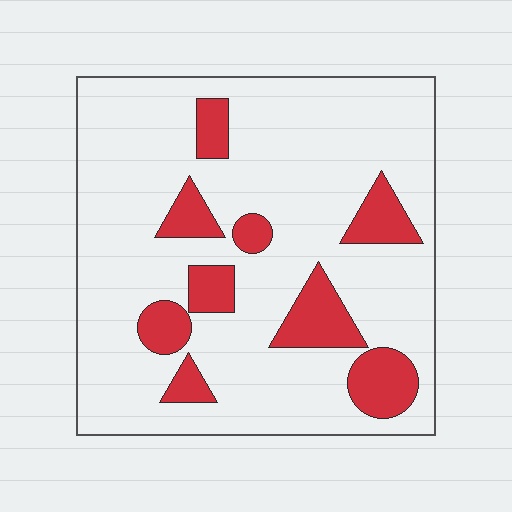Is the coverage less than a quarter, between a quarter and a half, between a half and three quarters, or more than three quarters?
Less than a quarter.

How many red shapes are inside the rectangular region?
9.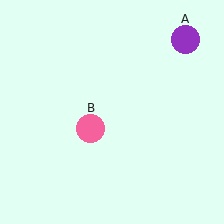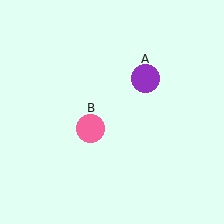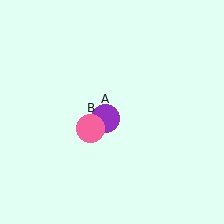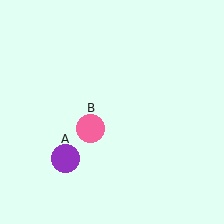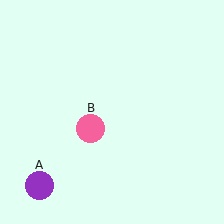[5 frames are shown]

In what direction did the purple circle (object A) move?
The purple circle (object A) moved down and to the left.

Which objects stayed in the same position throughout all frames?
Pink circle (object B) remained stationary.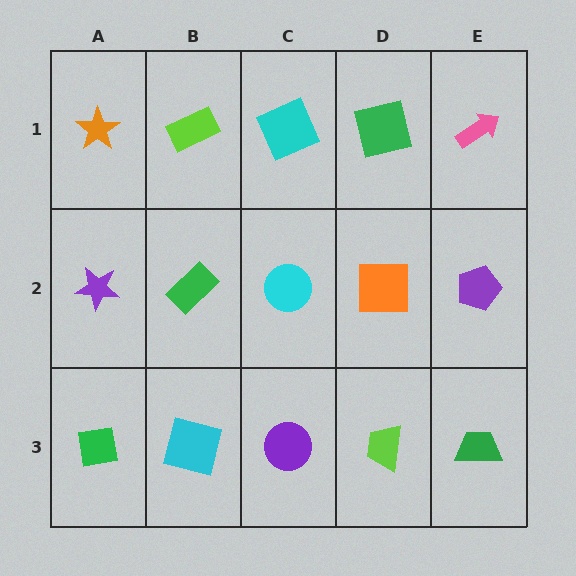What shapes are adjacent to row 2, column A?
An orange star (row 1, column A), a green square (row 3, column A), a green rectangle (row 2, column B).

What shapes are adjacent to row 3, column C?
A cyan circle (row 2, column C), a cyan square (row 3, column B), a lime trapezoid (row 3, column D).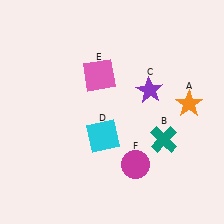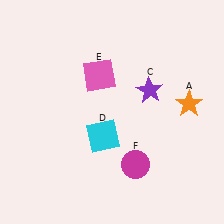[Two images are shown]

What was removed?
The teal cross (B) was removed in Image 2.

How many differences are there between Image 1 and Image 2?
There is 1 difference between the two images.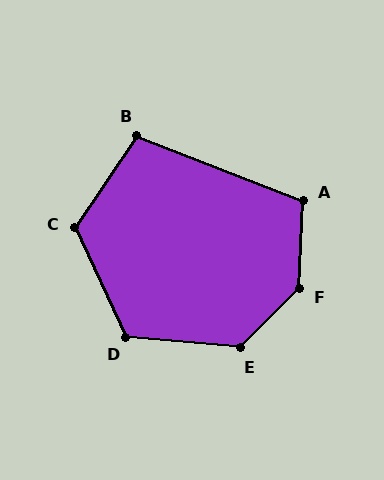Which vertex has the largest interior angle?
F, at approximately 138 degrees.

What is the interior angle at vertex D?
Approximately 120 degrees (obtuse).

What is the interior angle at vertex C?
Approximately 121 degrees (obtuse).